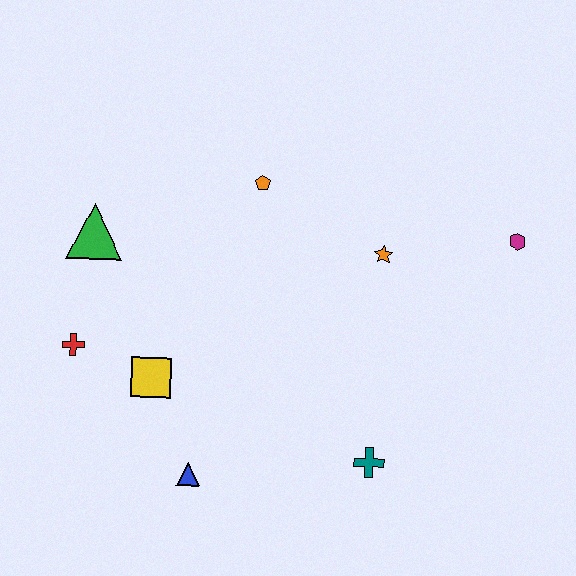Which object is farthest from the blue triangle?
The magenta hexagon is farthest from the blue triangle.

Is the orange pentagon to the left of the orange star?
Yes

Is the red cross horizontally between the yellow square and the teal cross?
No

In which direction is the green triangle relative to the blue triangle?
The green triangle is above the blue triangle.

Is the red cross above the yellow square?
Yes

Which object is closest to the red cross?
The yellow square is closest to the red cross.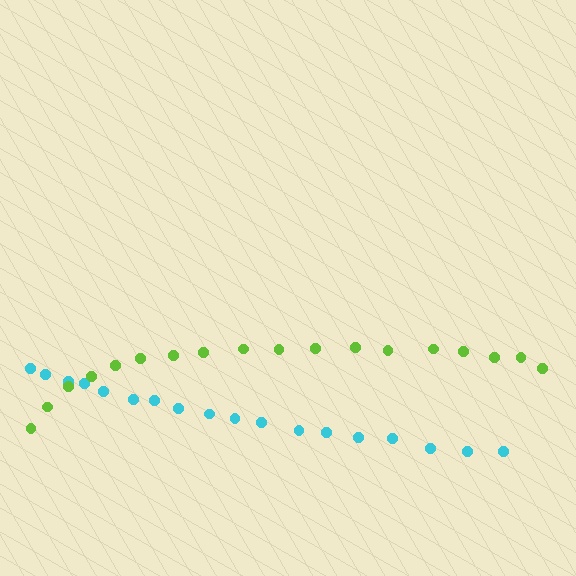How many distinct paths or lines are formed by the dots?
There are 2 distinct paths.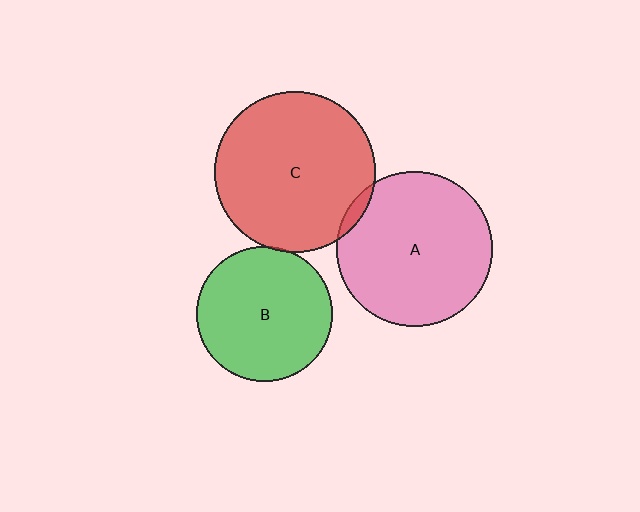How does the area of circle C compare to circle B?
Approximately 1.4 times.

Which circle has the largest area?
Circle C (red).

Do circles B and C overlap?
Yes.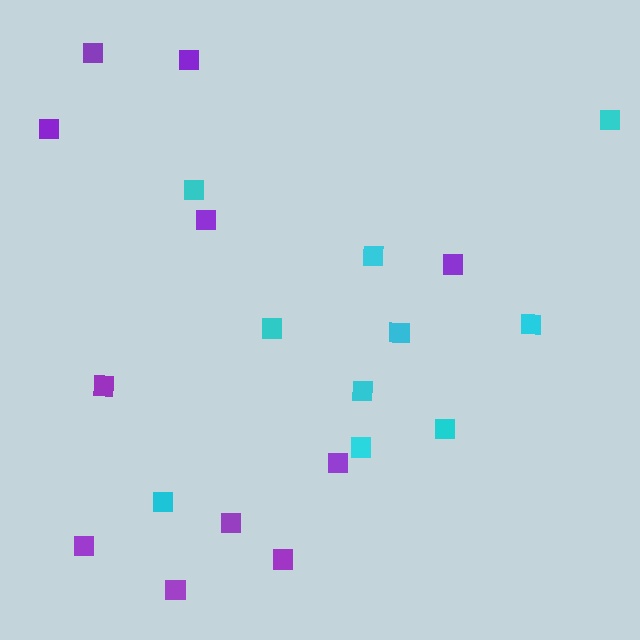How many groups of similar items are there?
There are 2 groups: one group of cyan squares (10) and one group of purple squares (11).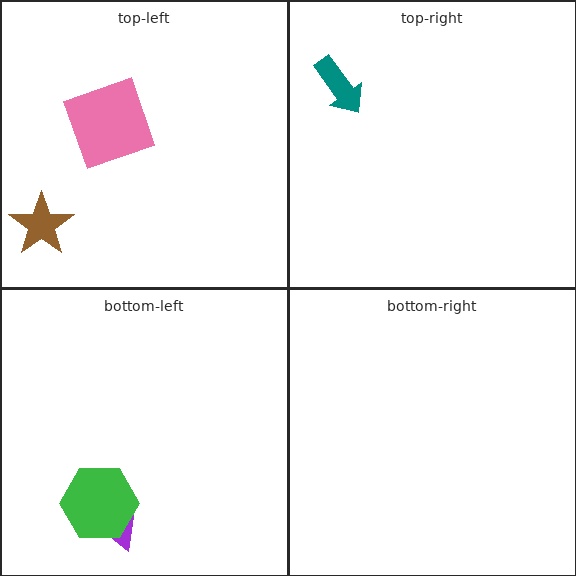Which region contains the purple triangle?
The bottom-left region.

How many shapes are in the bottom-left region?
2.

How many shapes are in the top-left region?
2.